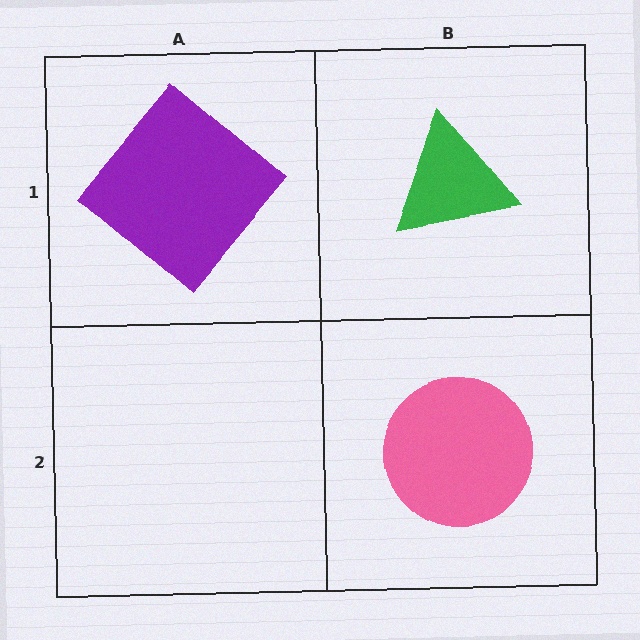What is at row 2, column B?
A pink circle.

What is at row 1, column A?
A purple diamond.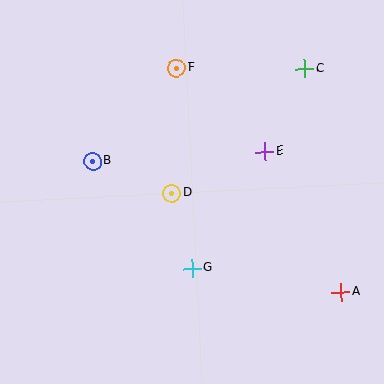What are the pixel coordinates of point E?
Point E is at (265, 152).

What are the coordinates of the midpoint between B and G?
The midpoint between B and G is at (142, 215).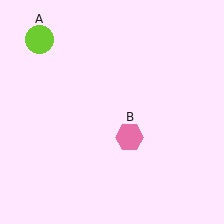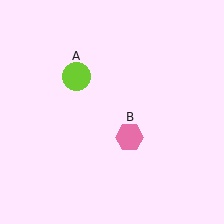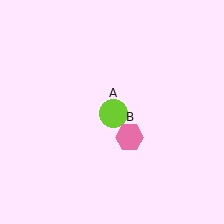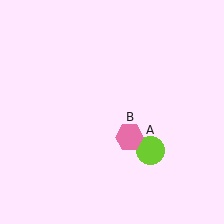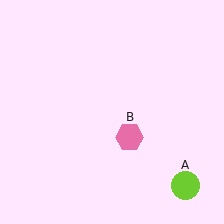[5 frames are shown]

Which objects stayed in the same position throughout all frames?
Pink hexagon (object B) remained stationary.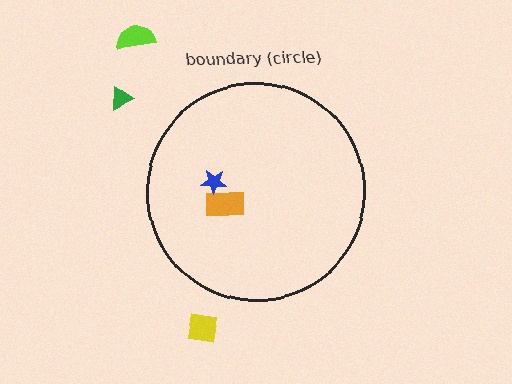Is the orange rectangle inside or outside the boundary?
Inside.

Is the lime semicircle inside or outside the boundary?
Outside.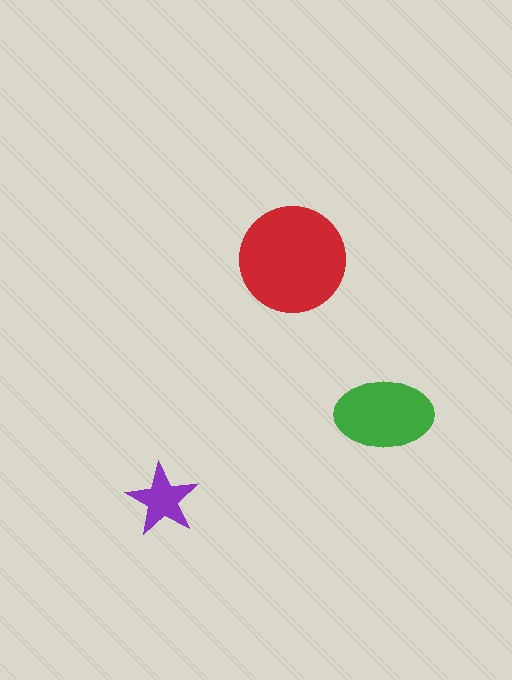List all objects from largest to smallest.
The red circle, the green ellipse, the purple star.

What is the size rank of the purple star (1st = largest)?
3rd.